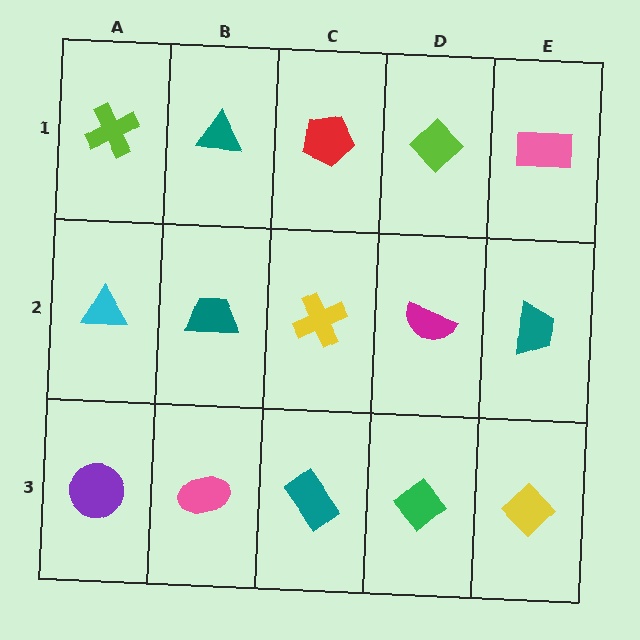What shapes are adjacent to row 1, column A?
A cyan triangle (row 2, column A), a teal triangle (row 1, column B).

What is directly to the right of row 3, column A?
A pink ellipse.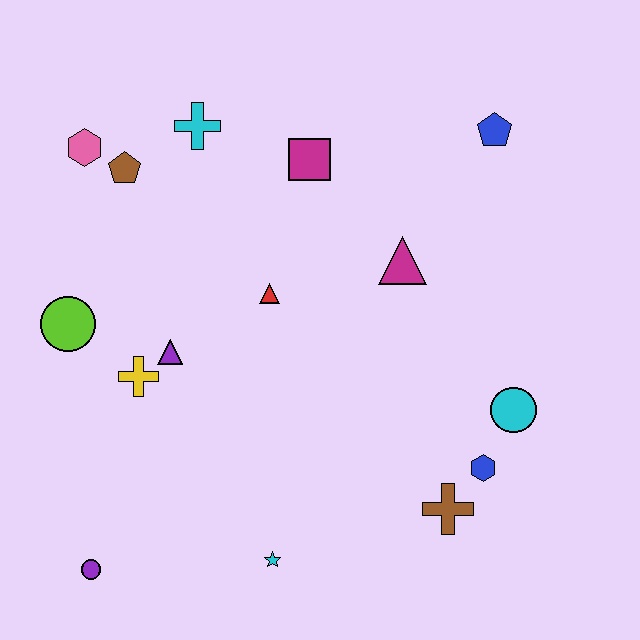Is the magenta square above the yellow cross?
Yes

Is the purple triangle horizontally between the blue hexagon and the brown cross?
No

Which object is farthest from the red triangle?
The purple circle is farthest from the red triangle.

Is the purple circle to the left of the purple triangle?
Yes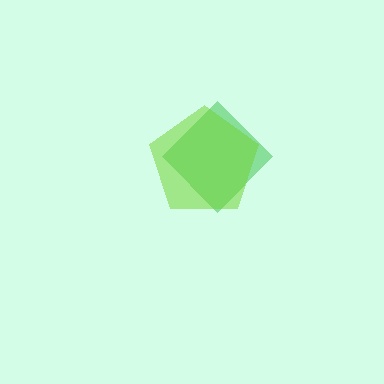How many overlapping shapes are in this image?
There are 2 overlapping shapes in the image.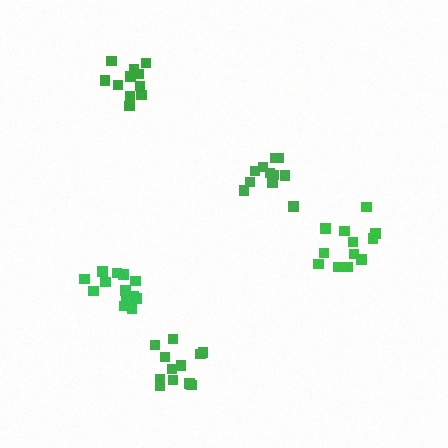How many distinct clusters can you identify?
There are 5 distinct clusters.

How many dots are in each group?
Group 1: 11 dots, Group 2: 12 dots, Group 3: 12 dots, Group 4: 15 dots, Group 5: 12 dots (62 total).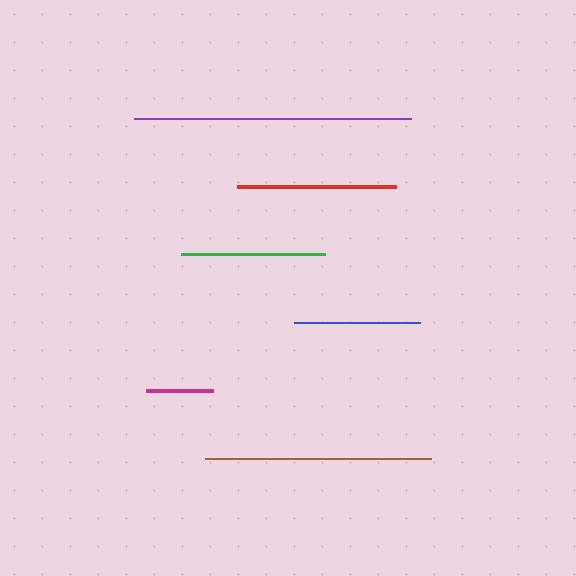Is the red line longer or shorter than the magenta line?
The red line is longer than the magenta line.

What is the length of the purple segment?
The purple segment is approximately 278 pixels long.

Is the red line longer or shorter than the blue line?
The red line is longer than the blue line.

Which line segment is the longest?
The purple line is the longest at approximately 278 pixels.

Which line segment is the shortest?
The magenta line is the shortest at approximately 67 pixels.